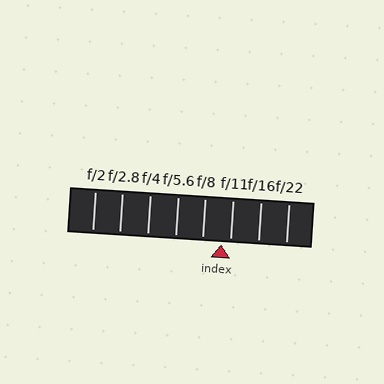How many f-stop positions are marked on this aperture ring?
There are 8 f-stop positions marked.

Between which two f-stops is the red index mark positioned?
The index mark is between f/8 and f/11.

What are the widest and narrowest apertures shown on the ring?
The widest aperture shown is f/2 and the narrowest is f/22.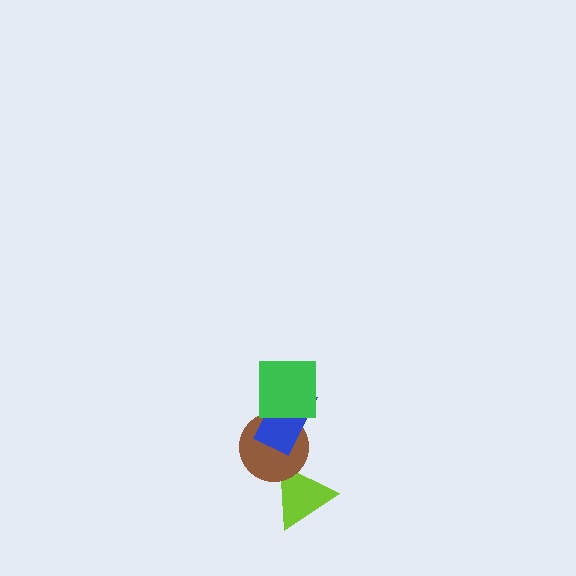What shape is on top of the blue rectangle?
The green square is on top of the blue rectangle.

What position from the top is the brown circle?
The brown circle is 3rd from the top.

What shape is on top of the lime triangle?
The brown circle is on top of the lime triangle.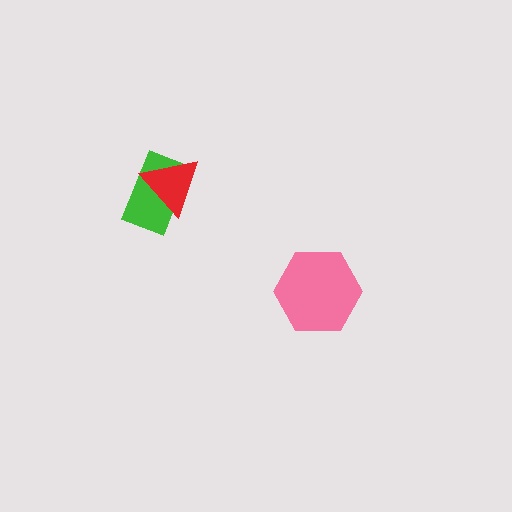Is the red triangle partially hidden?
No, no other shape covers it.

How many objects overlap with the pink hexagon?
0 objects overlap with the pink hexagon.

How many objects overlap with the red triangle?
1 object overlaps with the red triangle.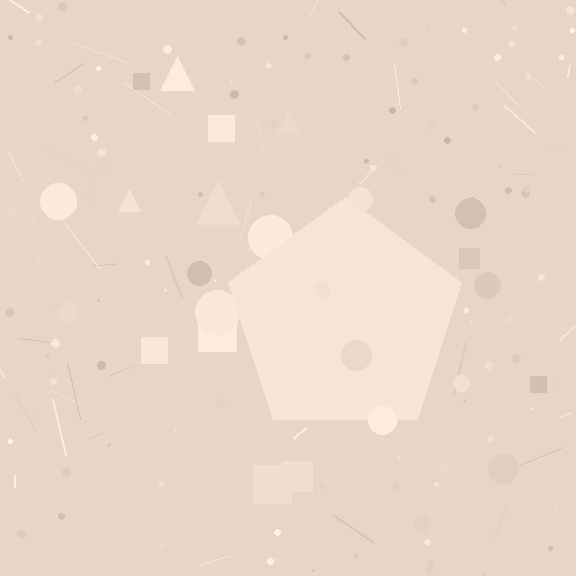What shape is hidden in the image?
A pentagon is hidden in the image.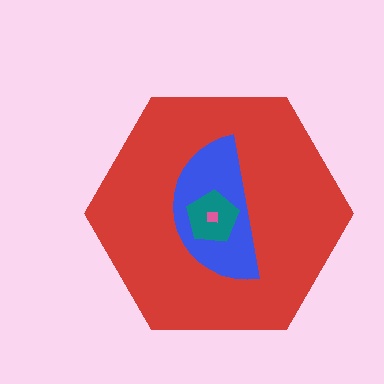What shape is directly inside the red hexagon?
The blue semicircle.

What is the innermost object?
The pink square.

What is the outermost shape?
The red hexagon.